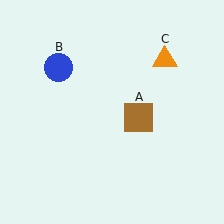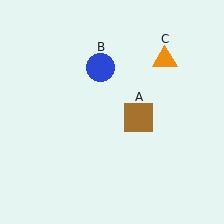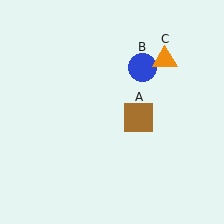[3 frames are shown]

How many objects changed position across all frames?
1 object changed position: blue circle (object B).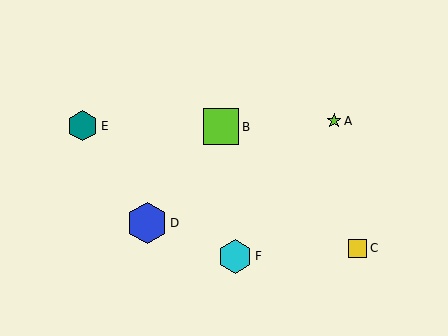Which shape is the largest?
The blue hexagon (labeled D) is the largest.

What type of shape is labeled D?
Shape D is a blue hexagon.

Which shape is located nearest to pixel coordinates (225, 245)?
The cyan hexagon (labeled F) at (235, 256) is nearest to that location.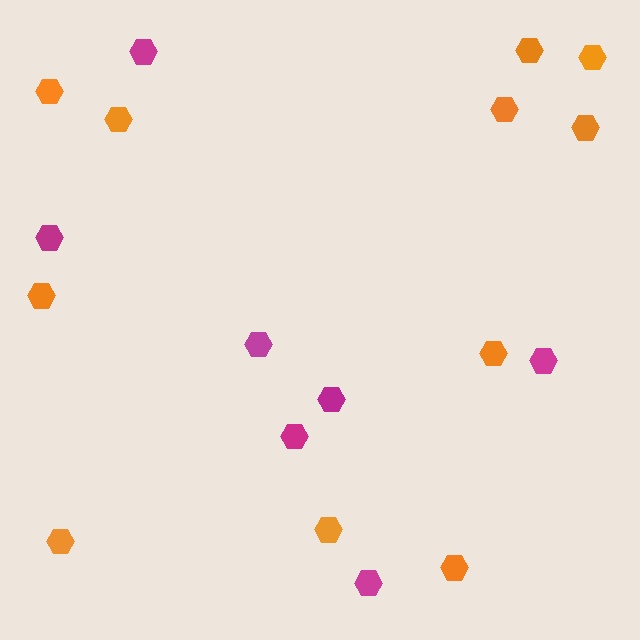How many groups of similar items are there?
There are 2 groups: one group of magenta hexagons (7) and one group of orange hexagons (11).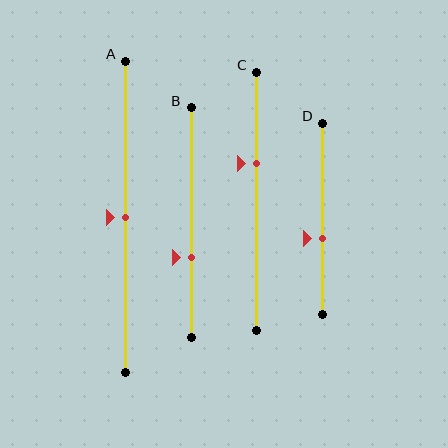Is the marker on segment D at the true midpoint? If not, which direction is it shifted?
No, the marker on segment D is shifted downward by about 10% of the segment length.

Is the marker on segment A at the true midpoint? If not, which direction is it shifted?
Yes, the marker on segment A is at the true midpoint.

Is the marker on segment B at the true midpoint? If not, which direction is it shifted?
No, the marker on segment B is shifted downward by about 15% of the segment length.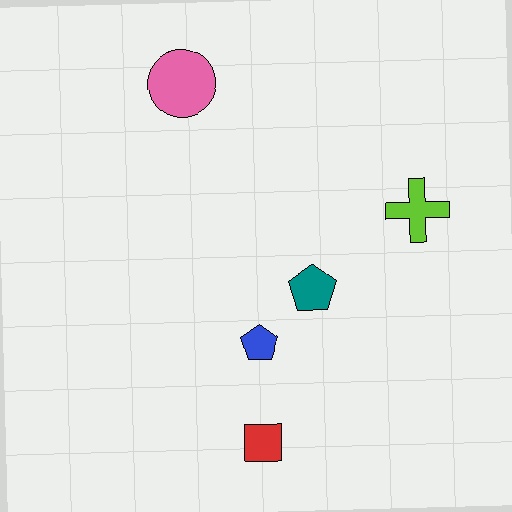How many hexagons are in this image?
There are no hexagons.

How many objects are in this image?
There are 5 objects.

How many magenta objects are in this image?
There are no magenta objects.